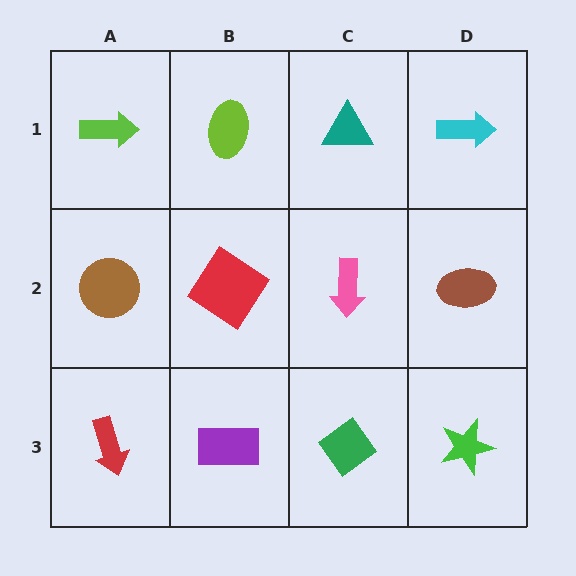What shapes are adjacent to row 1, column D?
A brown ellipse (row 2, column D), a teal triangle (row 1, column C).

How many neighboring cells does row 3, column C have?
3.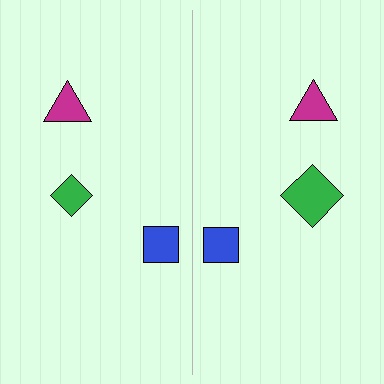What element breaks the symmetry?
The green diamond on the right side has a different size than its mirror counterpart.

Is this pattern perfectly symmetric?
No, the pattern is not perfectly symmetric. The green diamond on the right side has a different size than its mirror counterpart.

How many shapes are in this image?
There are 6 shapes in this image.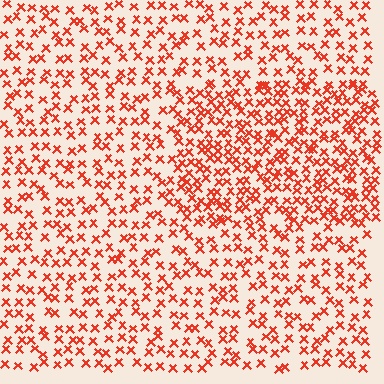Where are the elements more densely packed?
The elements are more densely packed inside the rectangle boundary.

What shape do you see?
I see a rectangle.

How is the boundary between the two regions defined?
The boundary is defined by a change in element density (approximately 1.7x ratio). All elements are the same color, size, and shape.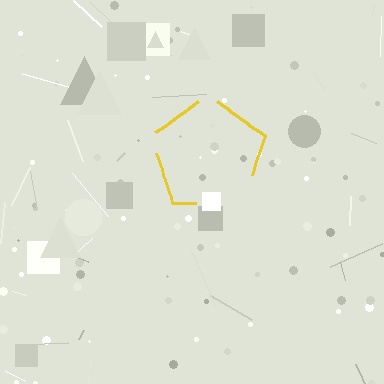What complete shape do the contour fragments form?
The contour fragments form a pentagon.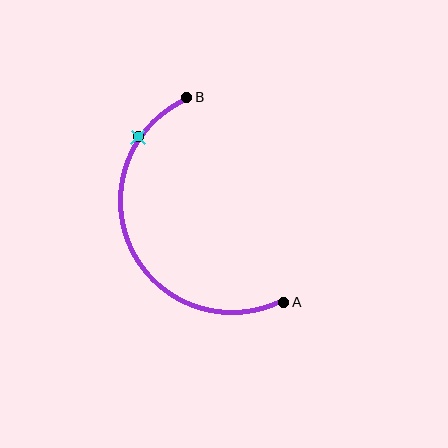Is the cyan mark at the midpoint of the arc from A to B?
No. The cyan mark lies on the arc but is closer to endpoint B. The arc midpoint would be at the point on the curve equidistant along the arc from both A and B.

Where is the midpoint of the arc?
The arc midpoint is the point on the curve farthest from the straight line joining A and B. It sits to the left of that line.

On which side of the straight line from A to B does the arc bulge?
The arc bulges to the left of the straight line connecting A and B.